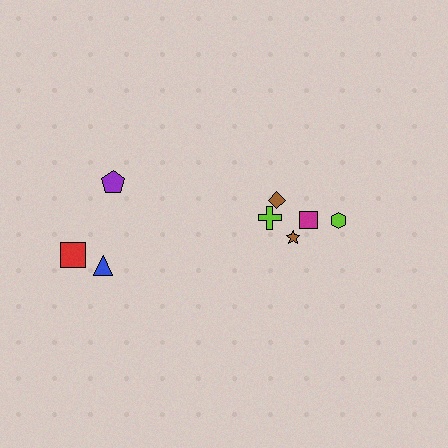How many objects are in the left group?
There are 3 objects.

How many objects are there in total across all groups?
There are 8 objects.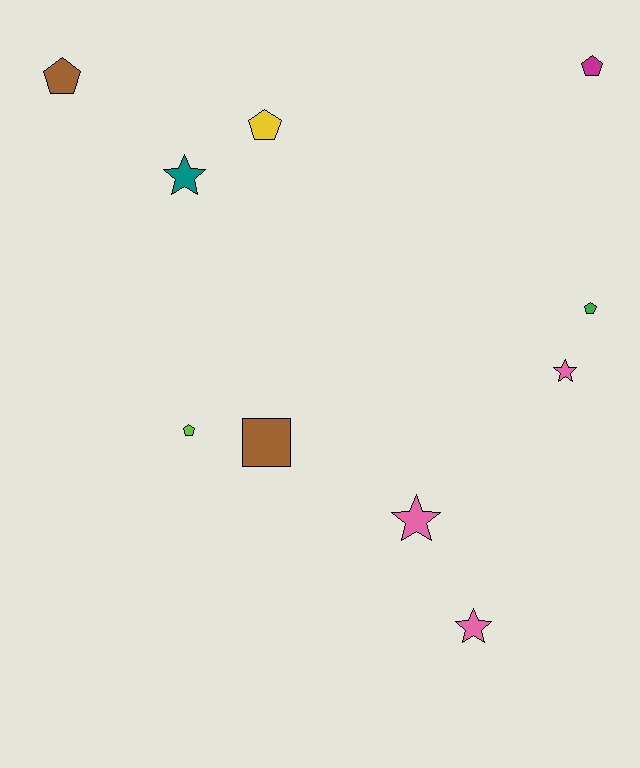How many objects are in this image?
There are 10 objects.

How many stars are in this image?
There are 4 stars.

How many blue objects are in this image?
There are no blue objects.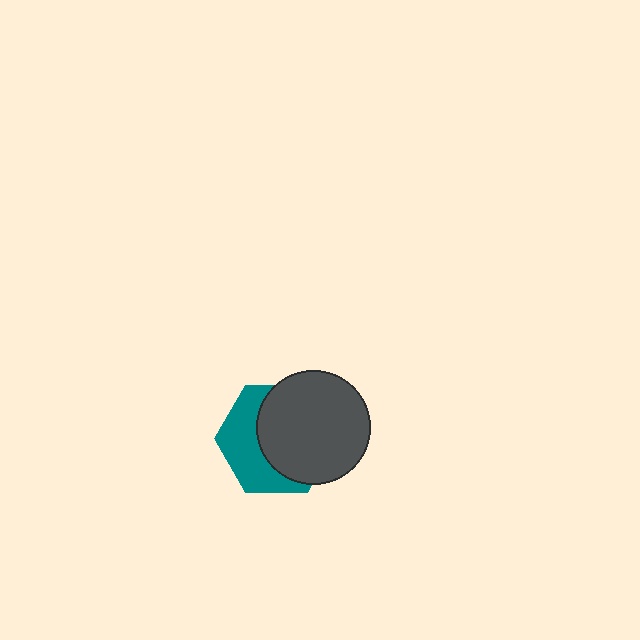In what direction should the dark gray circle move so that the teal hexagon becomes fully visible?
The dark gray circle should move right. That is the shortest direction to clear the overlap and leave the teal hexagon fully visible.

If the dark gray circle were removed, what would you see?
You would see the complete teal hexagon.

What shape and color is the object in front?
The object in front is a dark gray circle.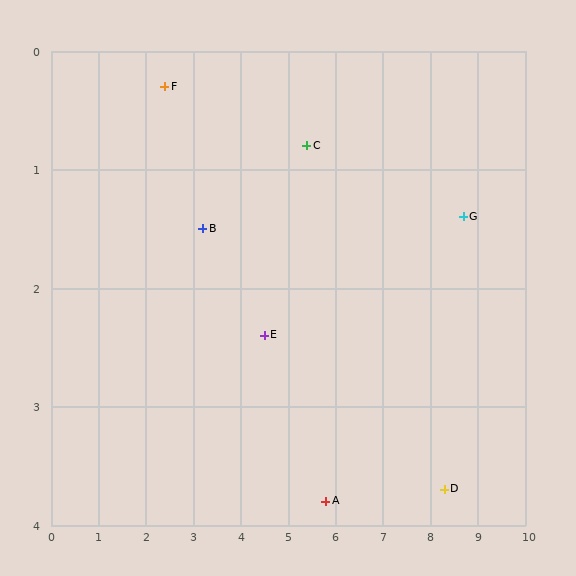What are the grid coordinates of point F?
Point F is at approximately (2.4, 0.3).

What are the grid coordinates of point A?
Point A is at approximately (5.8, 3.8).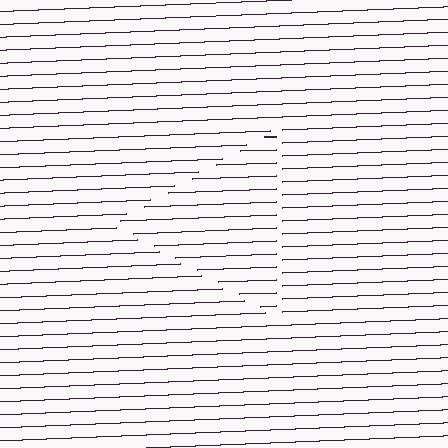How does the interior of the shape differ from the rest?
The interior of the shape contains the same grating, shifted by half a period — the contour is defined by the phase discontinuity where line-ends from the inner and outer gratings abut.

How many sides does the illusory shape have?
3 sides — the line-ends trace a triangle.